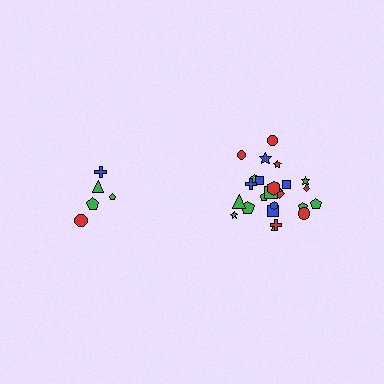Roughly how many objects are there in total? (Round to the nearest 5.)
Roughly 30 objects in total.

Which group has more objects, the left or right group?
The right group.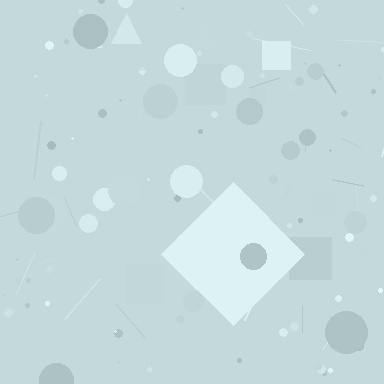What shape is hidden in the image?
A diamond is hidden in the image.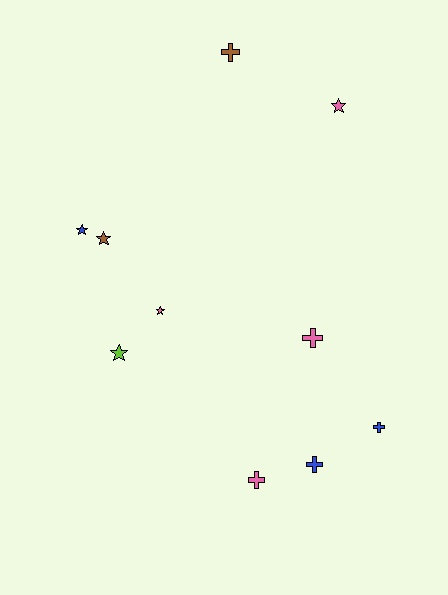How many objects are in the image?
There are 10 objects.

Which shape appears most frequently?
Cross, with 5 objects.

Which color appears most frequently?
Pink, with 4 objects.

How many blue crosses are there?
There are 2 blue crosses.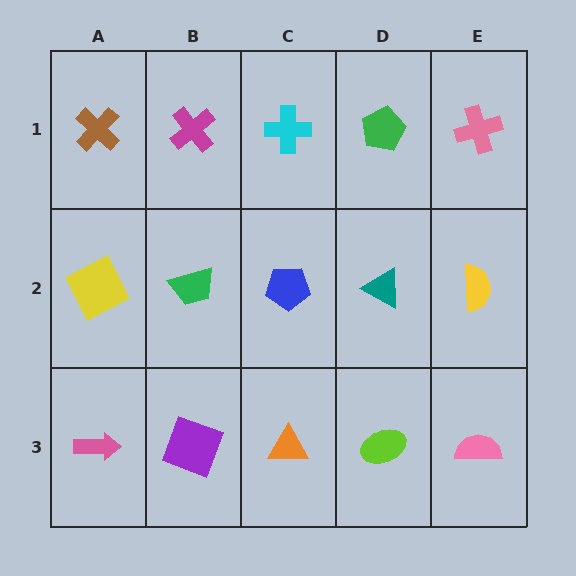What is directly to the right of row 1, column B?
A cyan cross.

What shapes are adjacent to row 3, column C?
A blue pentagon (row 2, column C), a purple square (row 3, column B), a lime ellipse (row 3, column D).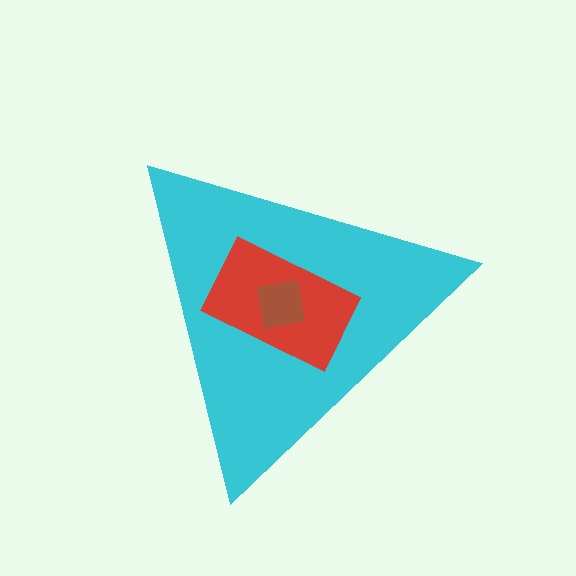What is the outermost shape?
The cyan triangle.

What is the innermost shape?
The brown square.